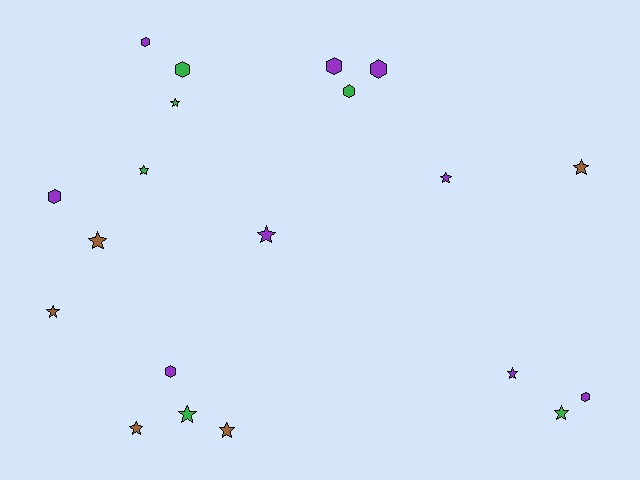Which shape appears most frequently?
Star, with 12 objects.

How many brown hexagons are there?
There are no brown hexagons.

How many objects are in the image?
There are 20 objects.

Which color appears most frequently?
Purple, with 9 objects.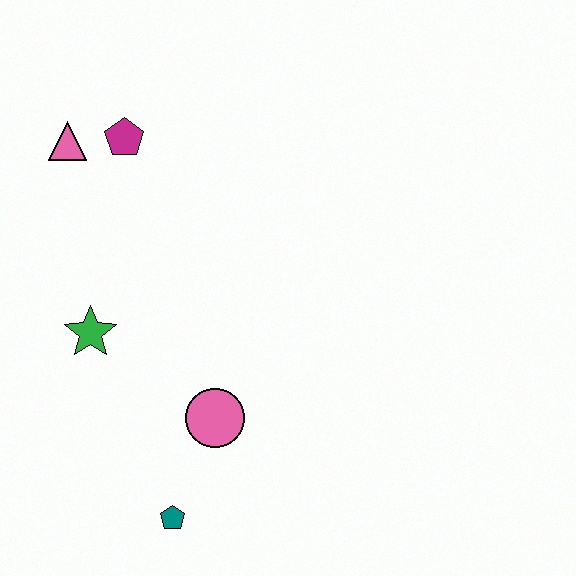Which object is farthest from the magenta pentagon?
The teal pentagon is farthest from the magenta pentagon.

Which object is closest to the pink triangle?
The magenta pentagon is closest to the pink triangle.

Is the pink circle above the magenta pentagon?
No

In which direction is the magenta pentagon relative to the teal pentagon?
The magenta pentagon is above the teal pentagon.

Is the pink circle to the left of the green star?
No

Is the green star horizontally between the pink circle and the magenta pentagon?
No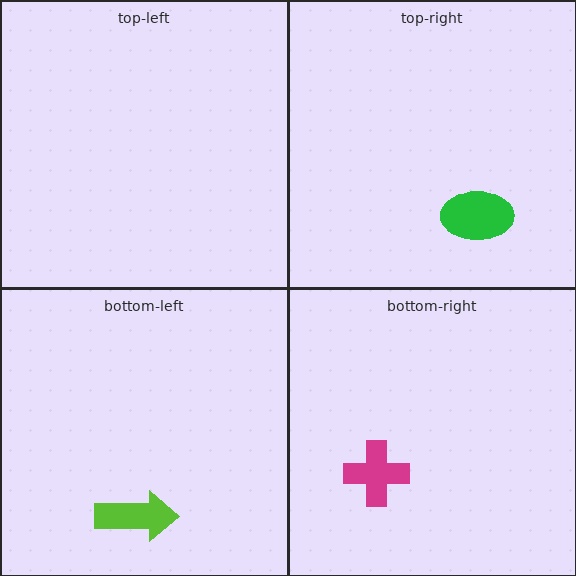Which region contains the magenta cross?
The bottom-right region.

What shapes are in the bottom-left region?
The lime arrow.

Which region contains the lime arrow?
The bottom-left region.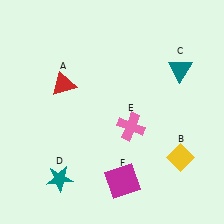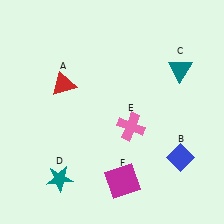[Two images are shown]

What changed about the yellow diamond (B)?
In Image 1, B is yellow. In Image 2, it changed to blue.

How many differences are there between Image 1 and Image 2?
There is 1 difference between the two images.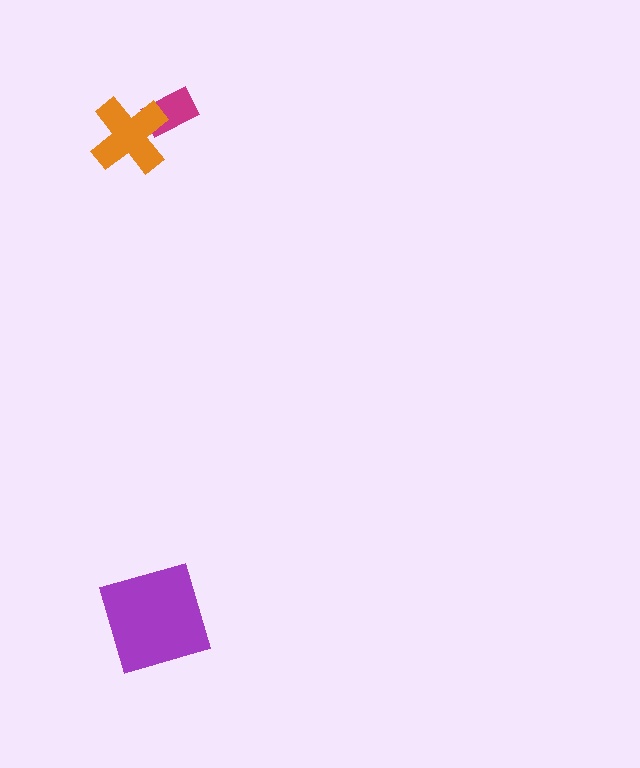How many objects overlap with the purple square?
0 objects overlap with the purple square.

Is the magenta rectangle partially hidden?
Yes, it is partially covered by another shape.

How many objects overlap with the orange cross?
1 object overlaps with the orange cross.